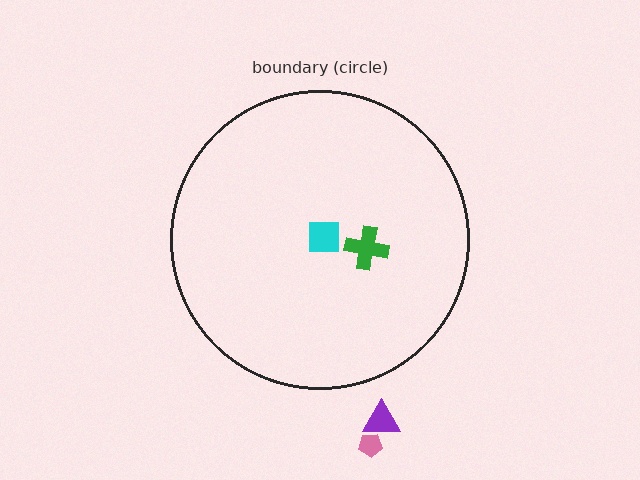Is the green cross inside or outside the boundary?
Inside.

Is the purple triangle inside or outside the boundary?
Outside.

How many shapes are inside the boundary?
2 inside, 2 outside.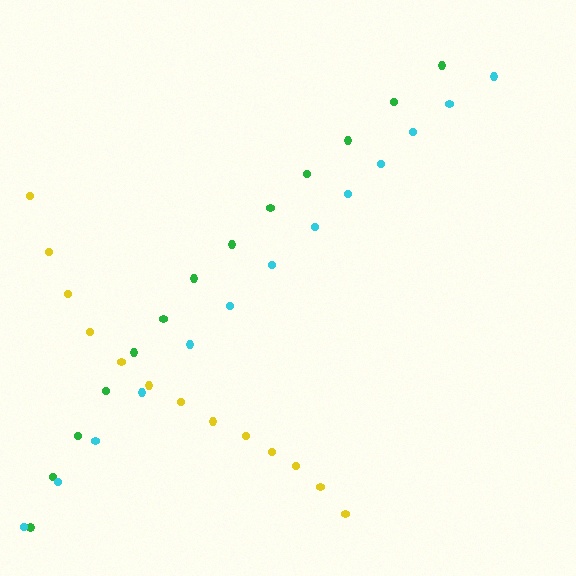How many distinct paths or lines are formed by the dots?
There are 3 distinct paths.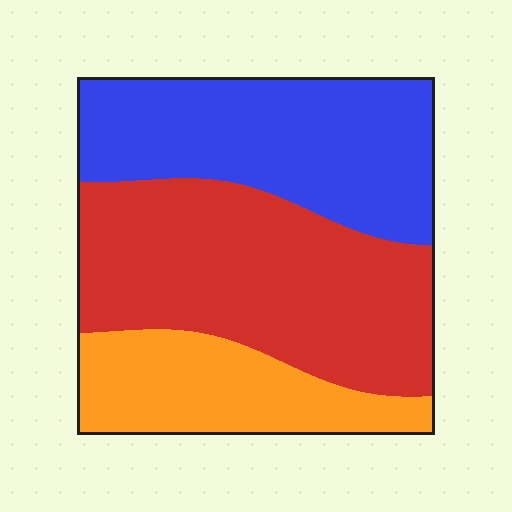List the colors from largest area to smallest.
From largest to smallest: red, blue, orange.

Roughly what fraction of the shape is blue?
Blue covers around 35% of the shape.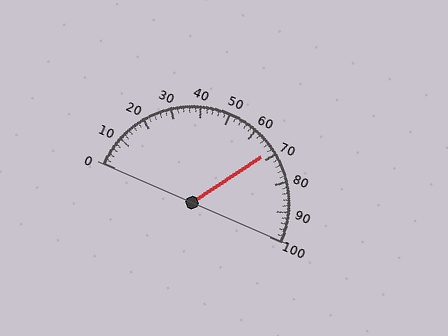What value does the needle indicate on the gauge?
The needle indicates approximately 68.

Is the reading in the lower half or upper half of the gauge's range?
The reading is in the upper half of the range (0 to 100).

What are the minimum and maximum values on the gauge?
The gauge ranges from 0 to 100.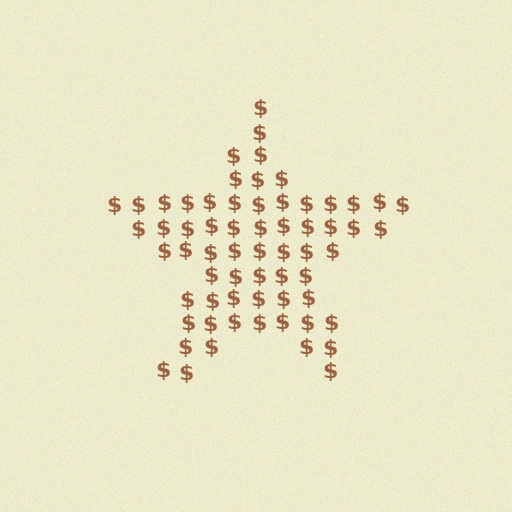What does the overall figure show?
The overall figure shows a star.